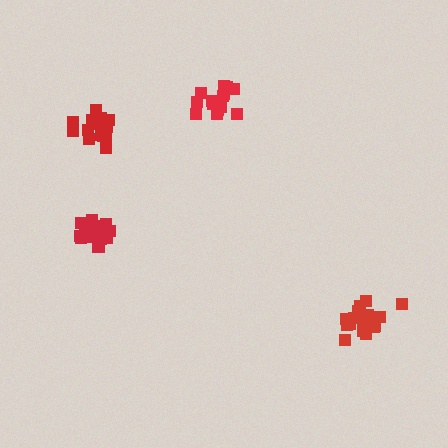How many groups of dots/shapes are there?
There are 4 groups.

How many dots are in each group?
Group 1: 17 dots, Group 2: 18 dots, Group 3: 17 dots, Group 4: 18 dots (70 total).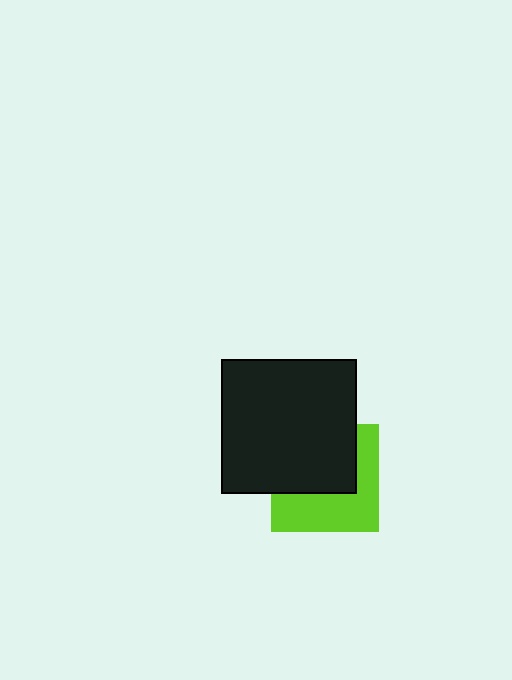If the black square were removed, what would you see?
You would see the complete lime square.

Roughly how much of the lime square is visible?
About half of it is visible (roughly 48%).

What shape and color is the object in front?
The object in front is a black square.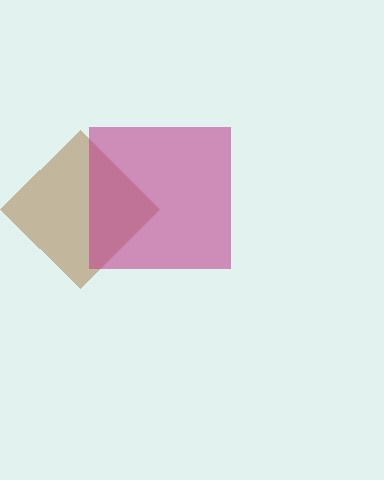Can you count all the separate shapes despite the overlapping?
Yes, there are 2 separate shapes.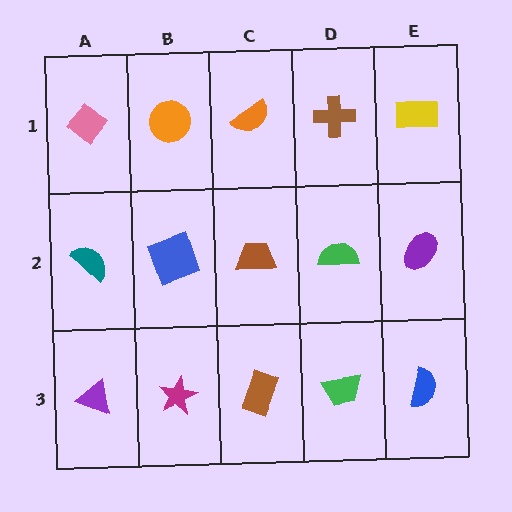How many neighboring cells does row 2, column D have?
4.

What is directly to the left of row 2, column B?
A teal semicircle.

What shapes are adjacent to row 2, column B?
An orange circle (row 1, column B), a magenta star (row 3, column B), a teal semicircle (row 2, column A), a brown trapezoid (row 2, column C).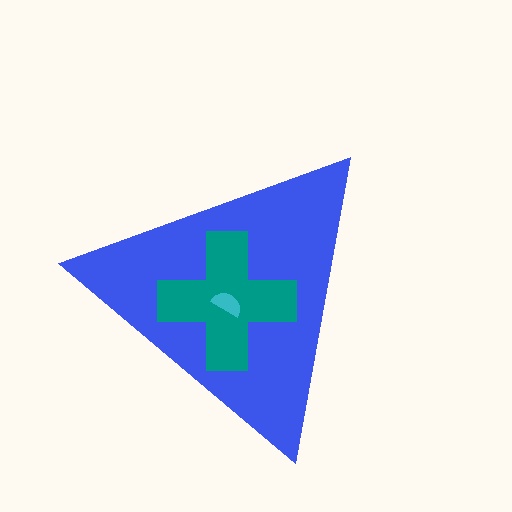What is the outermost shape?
The blue triangle.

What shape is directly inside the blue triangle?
The teal cross.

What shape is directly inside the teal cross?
The cyan semicircle.